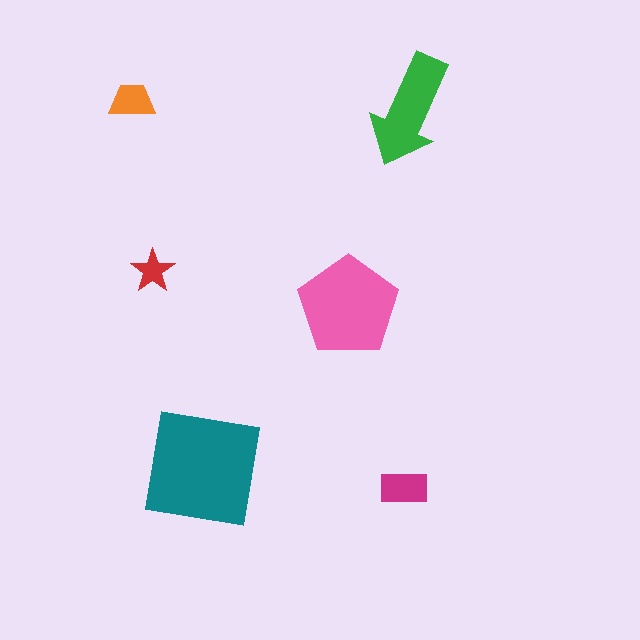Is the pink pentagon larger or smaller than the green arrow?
Larger.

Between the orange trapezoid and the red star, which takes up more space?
The orange trapezoid.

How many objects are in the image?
There are 6 objects in the image.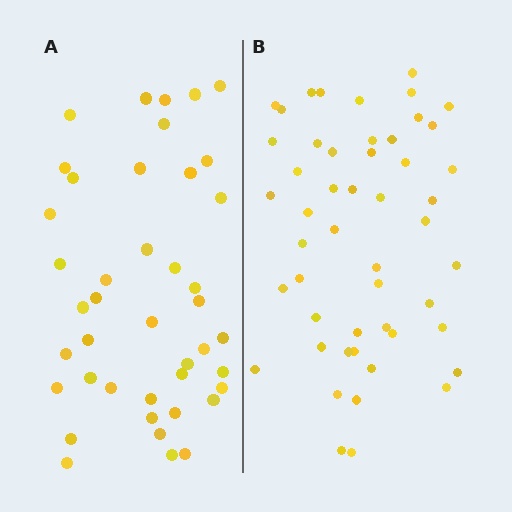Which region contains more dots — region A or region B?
Region B (the right region) has more dots.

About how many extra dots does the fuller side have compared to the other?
Region B has roughly 8 or so more dots than region A.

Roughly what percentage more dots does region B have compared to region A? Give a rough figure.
About 20% more.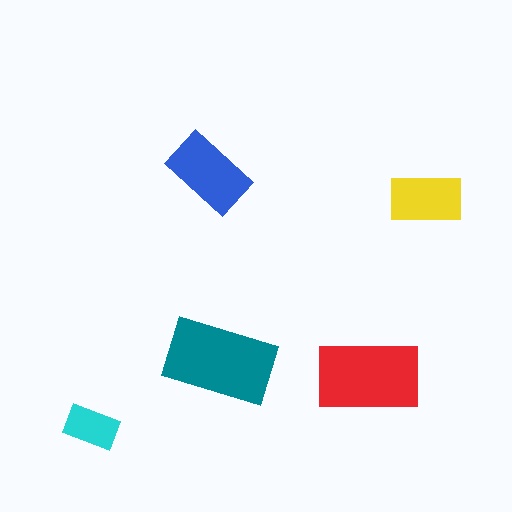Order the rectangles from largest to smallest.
the teal one, the red one, the blue one, the yellow one, the cyan one.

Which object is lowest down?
The cyan rectangle is bottommost.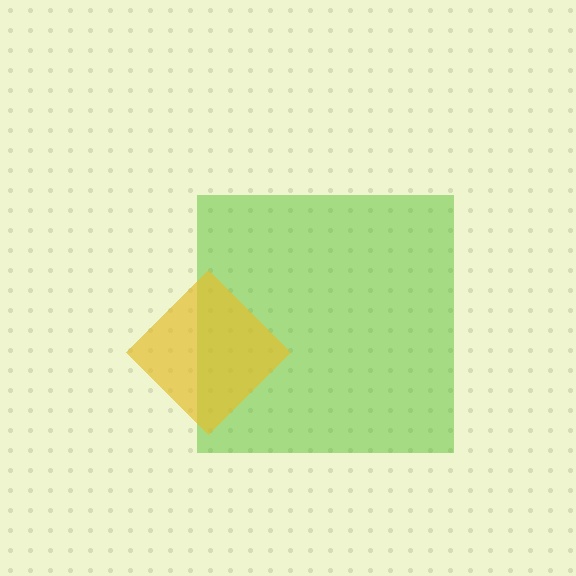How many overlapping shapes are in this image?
There are 2 overlapping shapes in the image.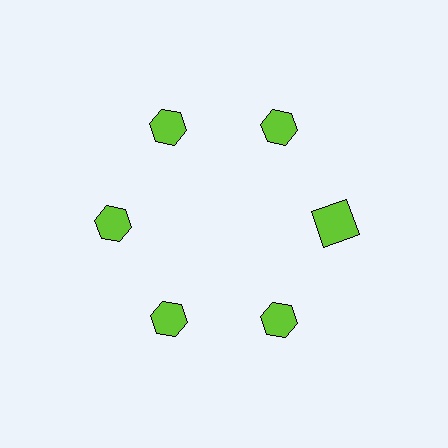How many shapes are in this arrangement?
There are 6 shapes arranged in a ring pattern.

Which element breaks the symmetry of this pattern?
The lime square at roughly the 3 o'clock position breaks the symmetry. All other shapes are lime hexagons.